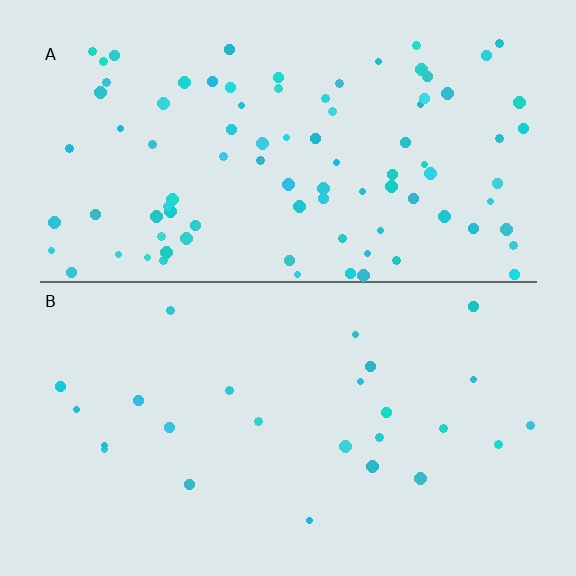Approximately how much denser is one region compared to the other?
Approximately 3.5× — region A over region B.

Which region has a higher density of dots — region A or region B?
A (the top).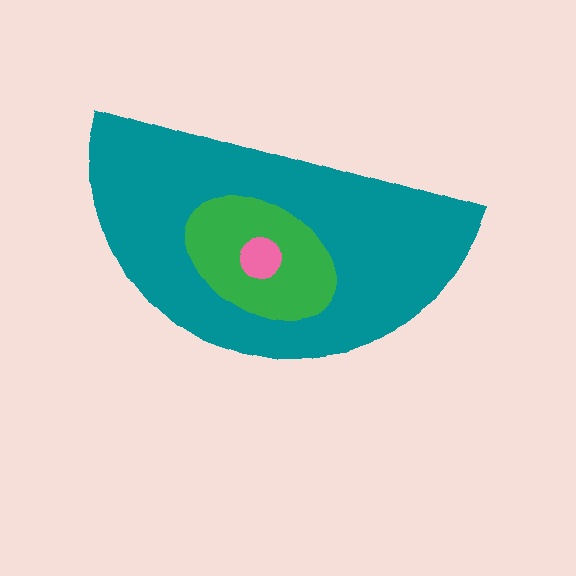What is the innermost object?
The pink circle.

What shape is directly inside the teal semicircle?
The green ellipse.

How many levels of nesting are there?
3.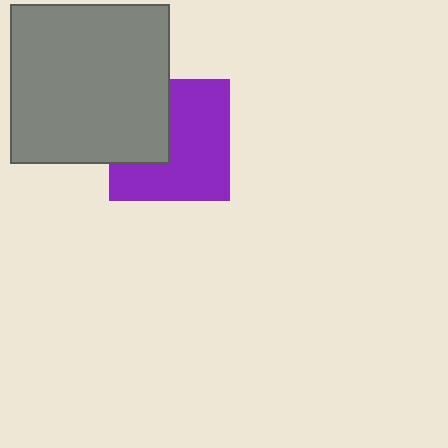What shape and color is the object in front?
The object in front is a gray square.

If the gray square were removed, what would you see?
You would see the complete purple square.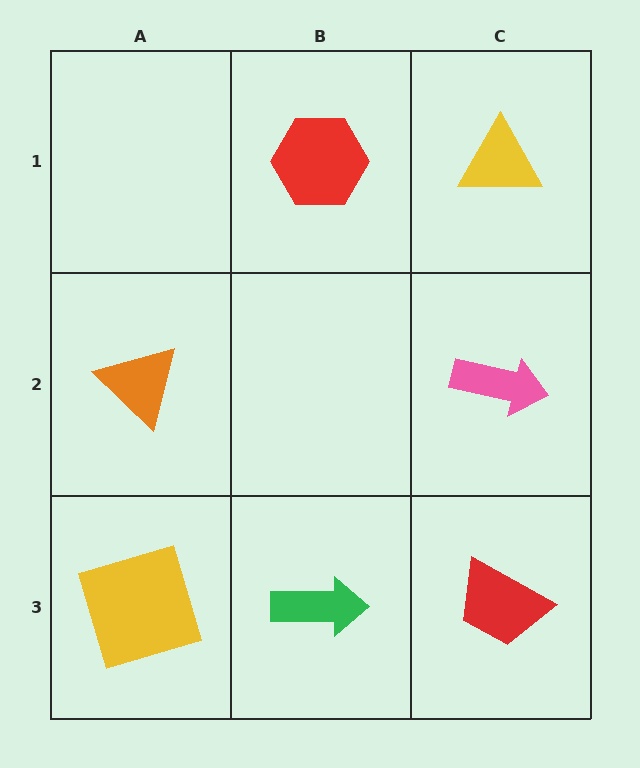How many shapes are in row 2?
2 shapes.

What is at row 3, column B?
A green arrow.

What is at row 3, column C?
A red trapezoid.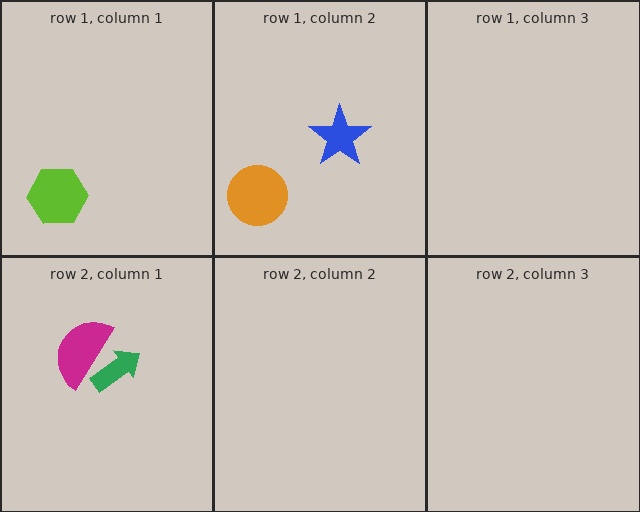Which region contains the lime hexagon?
The row 1, column 1 region.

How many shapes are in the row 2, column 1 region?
2.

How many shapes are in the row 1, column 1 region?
1.